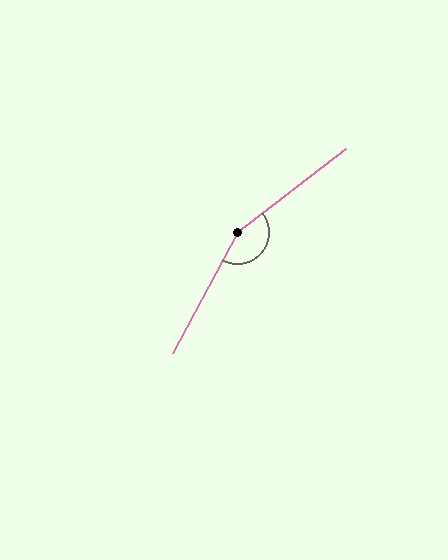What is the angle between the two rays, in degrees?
Approximately 156 degrees.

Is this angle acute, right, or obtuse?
It is obtuse.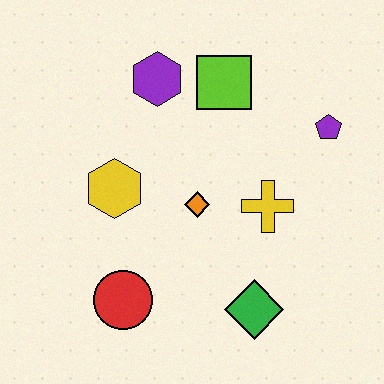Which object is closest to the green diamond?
The yellow cross is closest to the green diamond.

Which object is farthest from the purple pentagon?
The red circle is farthest from the purple pentagon.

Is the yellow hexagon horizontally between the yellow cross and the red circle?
No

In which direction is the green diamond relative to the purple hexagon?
The green diamond is below the purple hexagon.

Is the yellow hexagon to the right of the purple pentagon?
No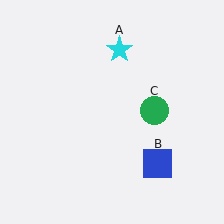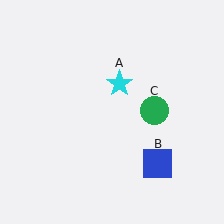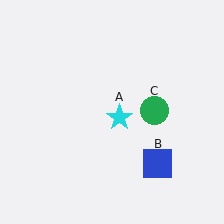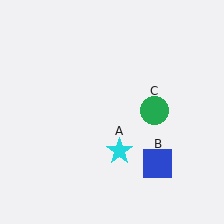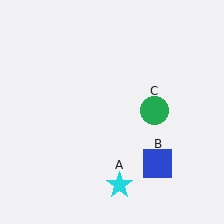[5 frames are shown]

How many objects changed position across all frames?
1 object changed position: cyan star (object A).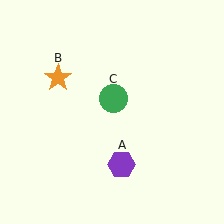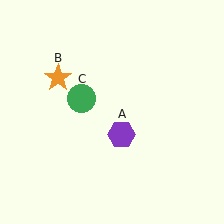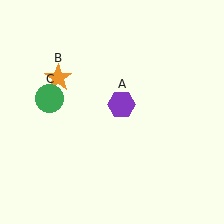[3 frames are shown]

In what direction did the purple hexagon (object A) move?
The purple hexagon (object A) moved up.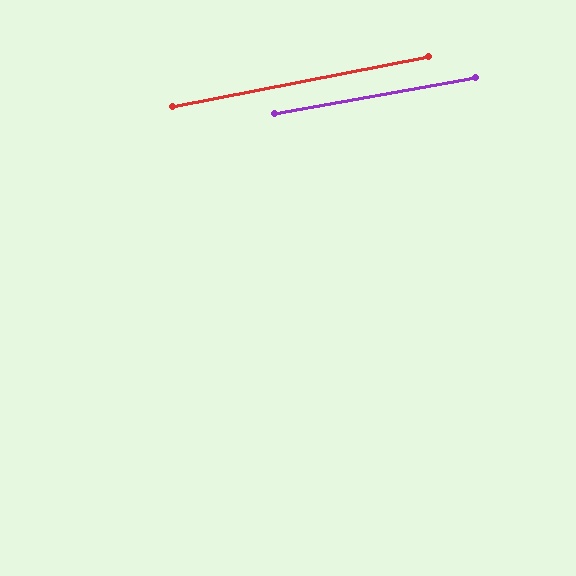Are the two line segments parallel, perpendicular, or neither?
Parallel — their directions differ by only 1.1°.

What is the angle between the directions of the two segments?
Approximately 1 degree.